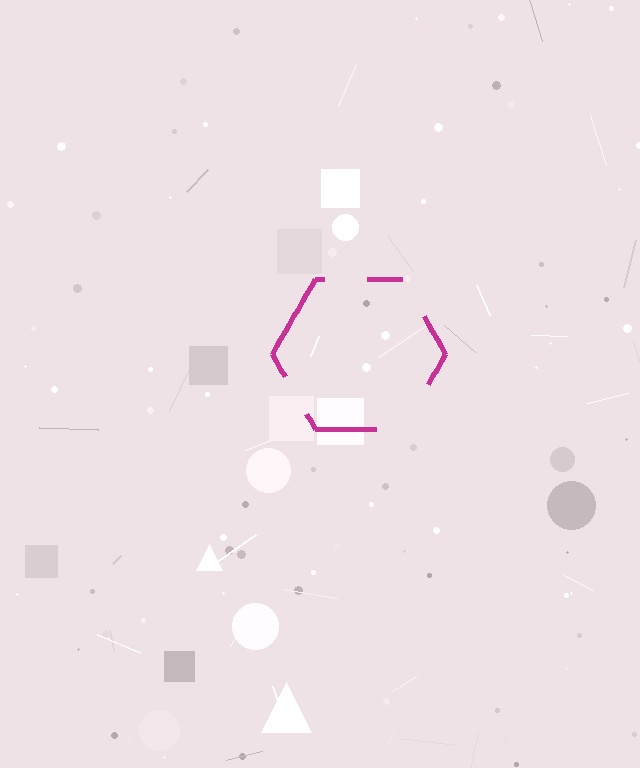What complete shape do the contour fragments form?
The contour fragments form a hexagon.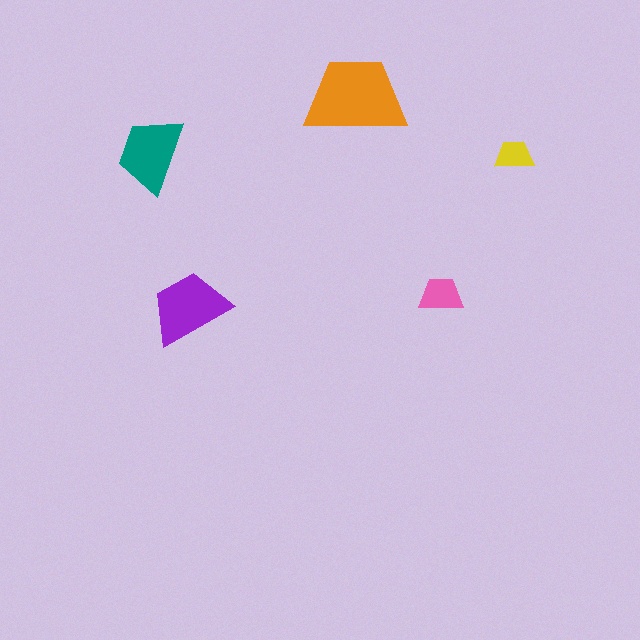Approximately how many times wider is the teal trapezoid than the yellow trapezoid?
About 2 times wider.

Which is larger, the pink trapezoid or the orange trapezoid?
The orange one.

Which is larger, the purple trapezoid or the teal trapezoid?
The purple one.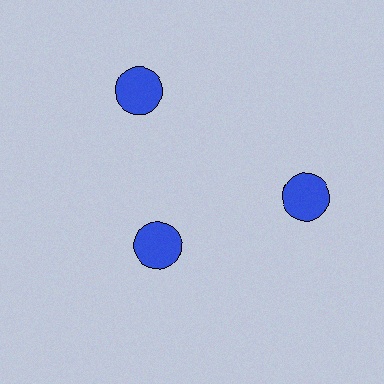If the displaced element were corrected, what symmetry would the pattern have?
It would have 3-fold rotational symmetry — the pattern would map onto itself every 120 degrees.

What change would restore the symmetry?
The symmetry would be restored by moving it outward, back onto the ring so that all 3 circles sit at equal angles and equal distance from the center.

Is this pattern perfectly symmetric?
No. The 3 blue circles are arranged in a ring, but one element near the 7 o'clock position is pulled inward toward the center, breaking the 3-fold rotational symmetry.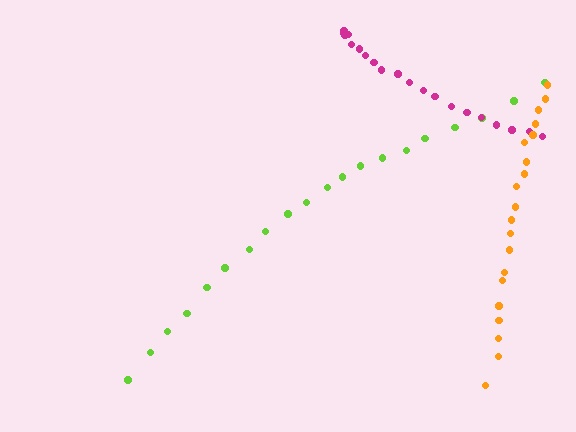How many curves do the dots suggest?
There are 3 distinct paths.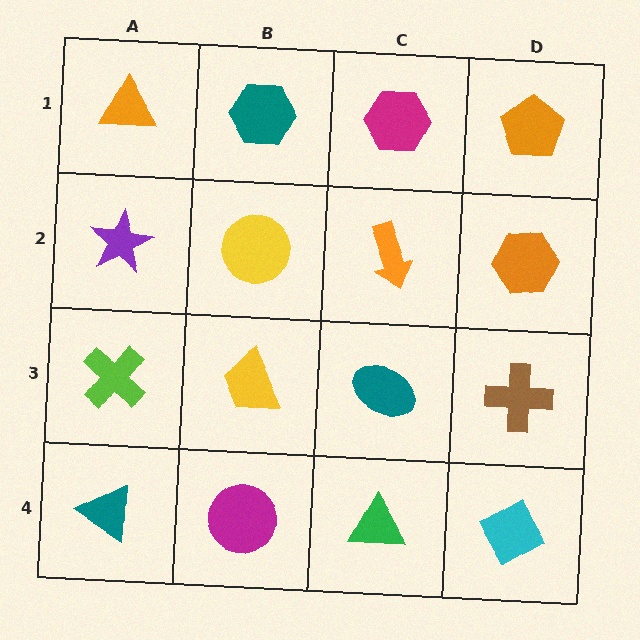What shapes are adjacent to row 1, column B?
A yellow circle (row 2, column B), an orange triangle (row 1, column A), a magenta hexagon (row 1, column C).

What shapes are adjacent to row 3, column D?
An orange hexagon (row 2, column D), a cyan diamond (row 4, column D), a teal ellipse (row 3, column C).